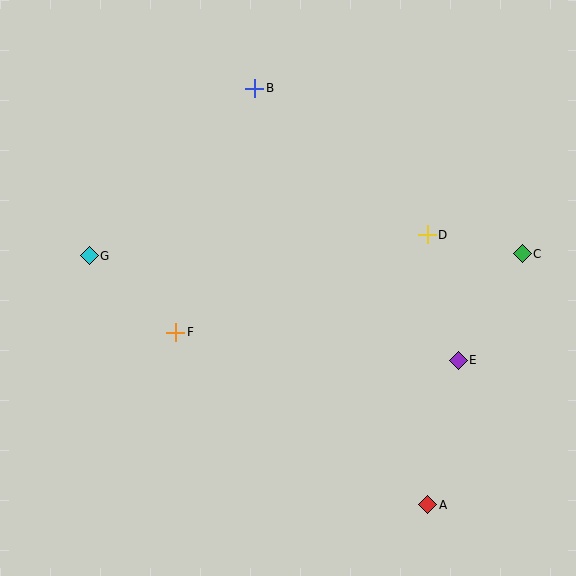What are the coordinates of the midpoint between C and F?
The midpoint between C and F is at (349, 293).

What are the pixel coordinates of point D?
Point D is at (427, 235).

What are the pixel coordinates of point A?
Point A is at (428, 505).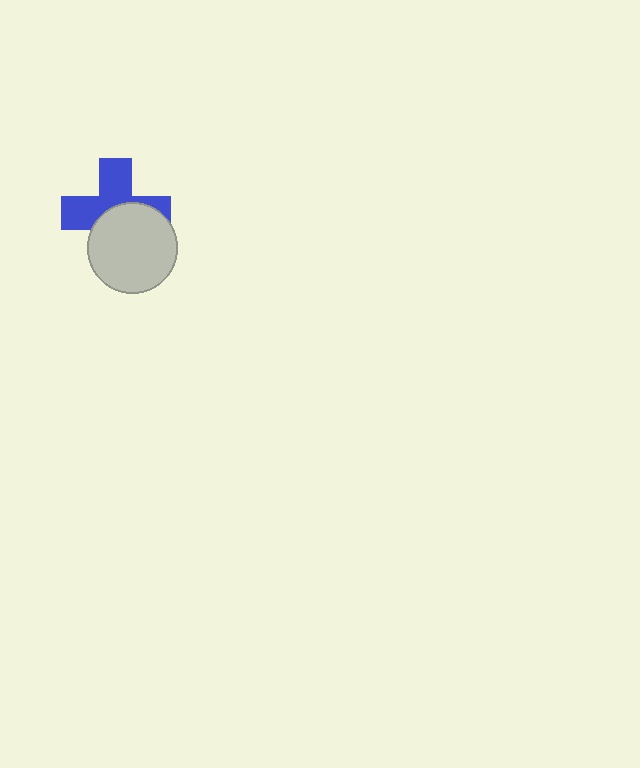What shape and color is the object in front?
The object in front is a light gray circle.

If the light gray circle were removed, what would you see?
You would see the complete blue cross.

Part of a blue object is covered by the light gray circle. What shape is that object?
It is a cross.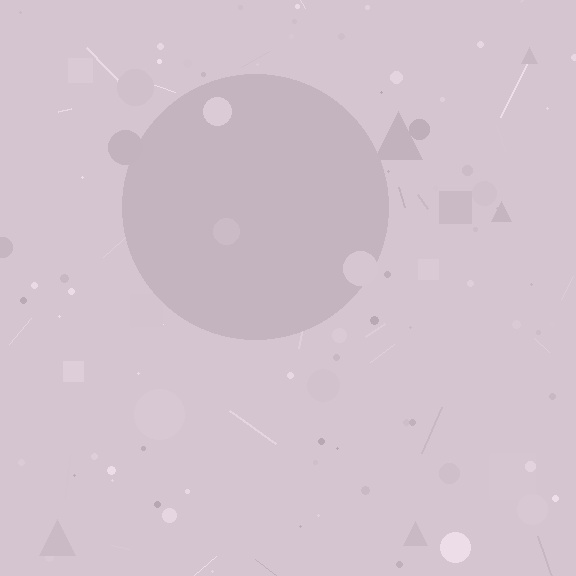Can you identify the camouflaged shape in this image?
The camouflaged shape is a circle.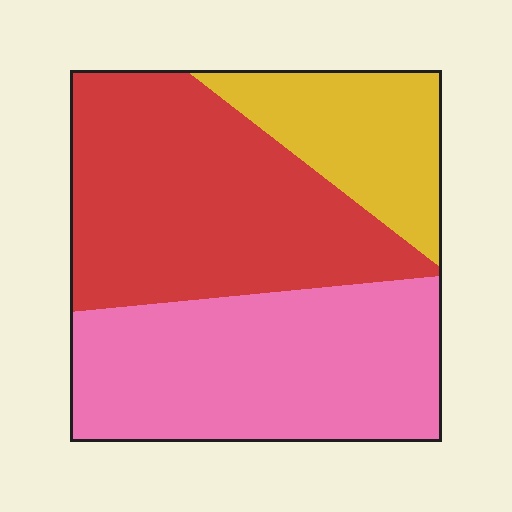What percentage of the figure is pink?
Pink takes up between a third and a half of the figure.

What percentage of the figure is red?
Red takes up about two fifths (2/5) of the figure.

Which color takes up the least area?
Yellow, at roughly 20%.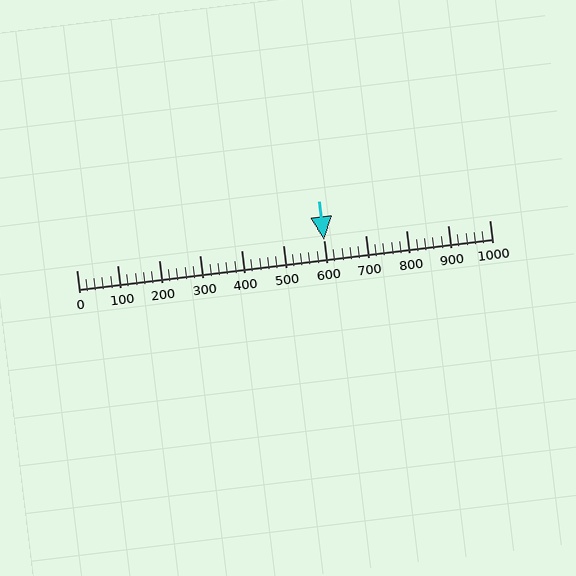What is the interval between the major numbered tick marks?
The major tick marks are spaced 100 units apart.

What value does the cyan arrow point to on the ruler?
The cyan arrow points to approximately 600.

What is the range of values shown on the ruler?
The ruler shows values from 0 to 1000.